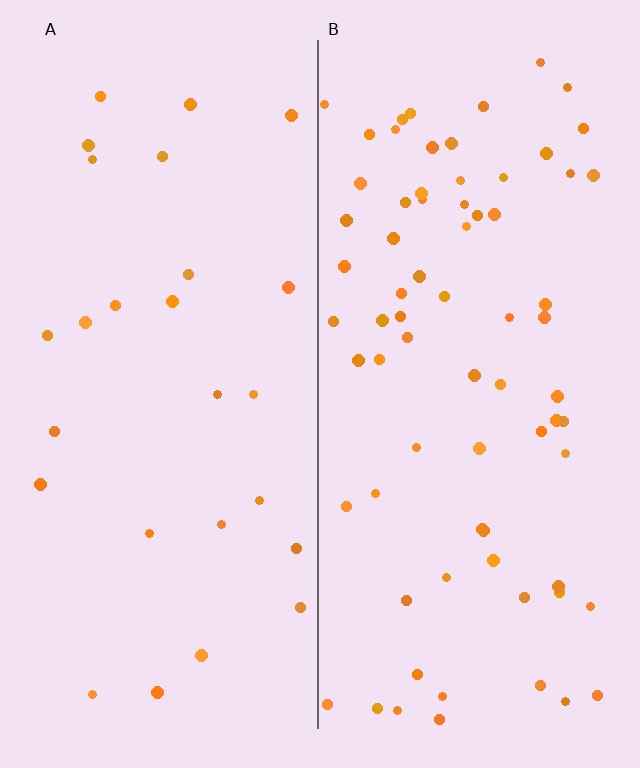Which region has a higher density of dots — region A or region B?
B (the right).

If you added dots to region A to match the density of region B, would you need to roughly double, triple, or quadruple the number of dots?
Approximately triple.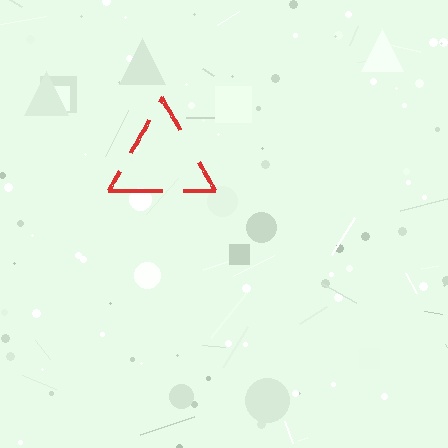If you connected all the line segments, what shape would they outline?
They would outline a triangle.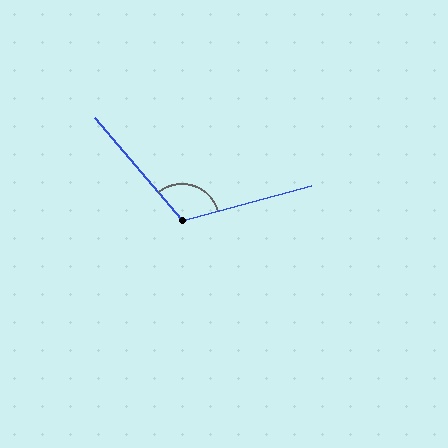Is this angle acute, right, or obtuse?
It is obtuse.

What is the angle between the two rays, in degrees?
Approximately 115 degrees.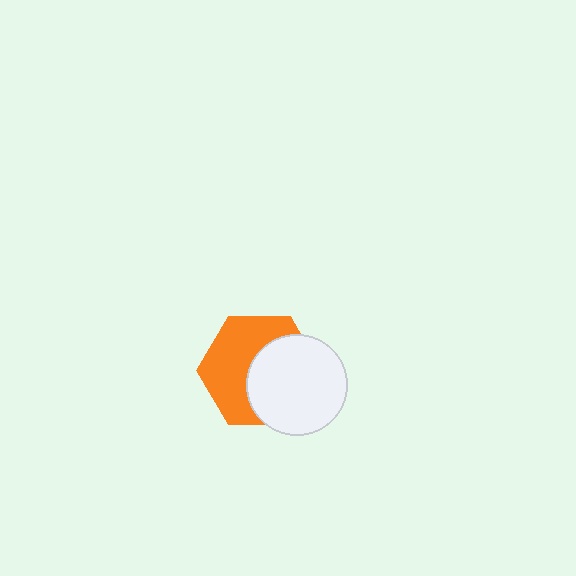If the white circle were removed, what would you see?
You would see the complete orange hexagon.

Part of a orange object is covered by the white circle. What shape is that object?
It is a hexagon.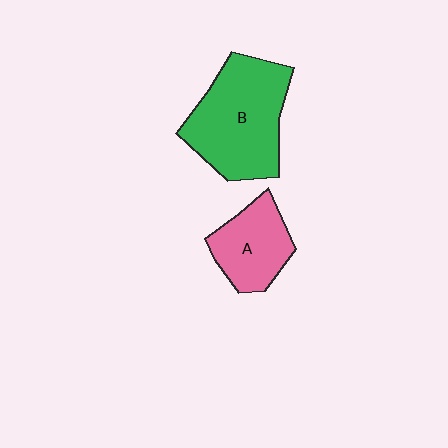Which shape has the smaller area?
Shape A (pink).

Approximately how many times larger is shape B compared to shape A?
Approximately 1.7 times.